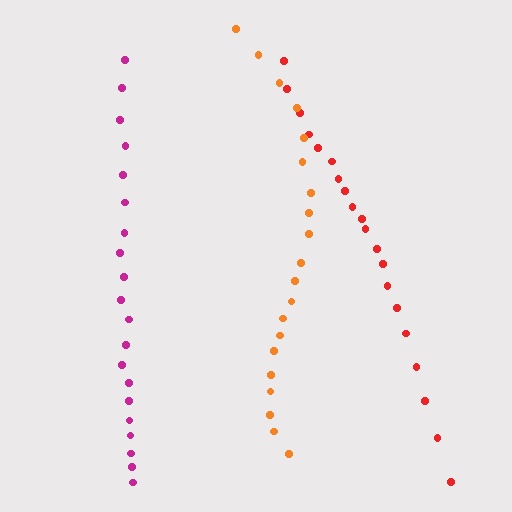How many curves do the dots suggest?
There are 3 distinct paths.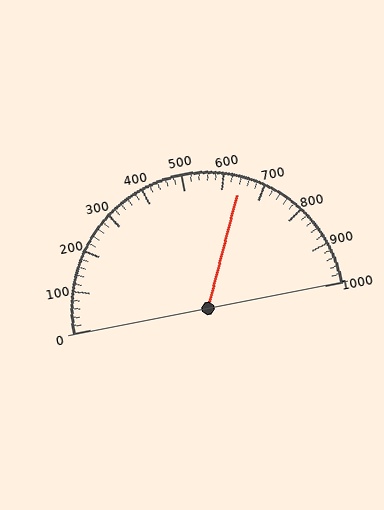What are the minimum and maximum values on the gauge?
The gauge ranges from 0 to 1000.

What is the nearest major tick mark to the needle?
The nearest major tick mark is 600.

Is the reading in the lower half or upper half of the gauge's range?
The reading is in the upper half of the range (0 to 1000).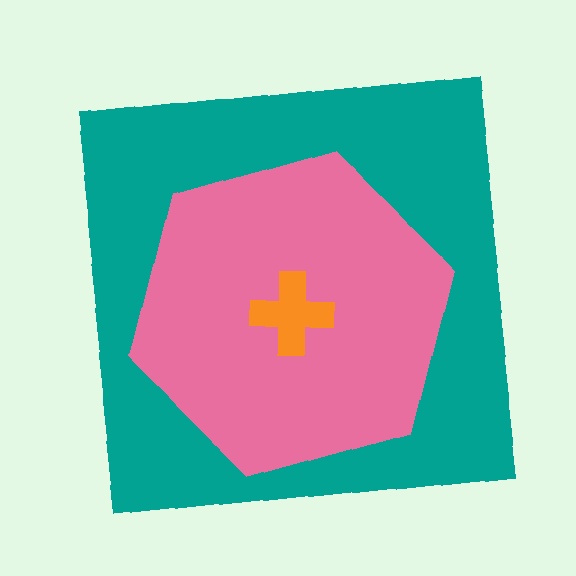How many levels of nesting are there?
3.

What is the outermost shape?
The teal square.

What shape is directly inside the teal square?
The pink hexagon.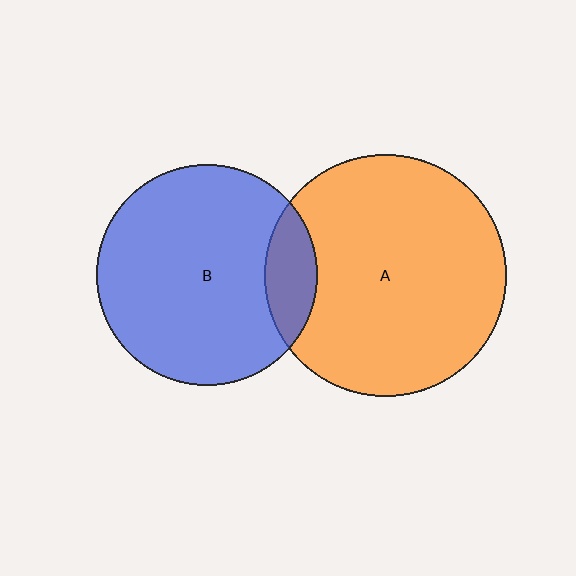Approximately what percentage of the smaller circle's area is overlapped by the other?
Approximately 15%.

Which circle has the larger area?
Circle A (orange).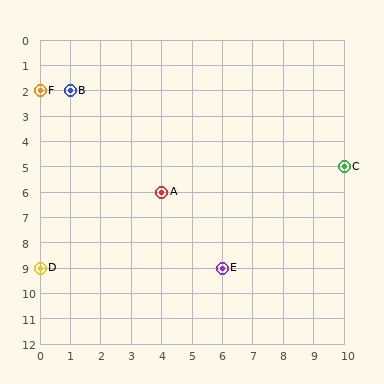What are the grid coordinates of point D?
Point D is at grid coordinates (0, 9).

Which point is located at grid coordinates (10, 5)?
Point C is at (10, 5).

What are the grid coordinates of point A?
Point A is at grid coordinates (4, 6).